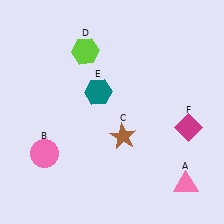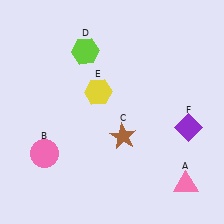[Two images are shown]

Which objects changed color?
E changed from teal to yellow. F changed from magenta to purple.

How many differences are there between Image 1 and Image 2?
There are 2 differences between the two images.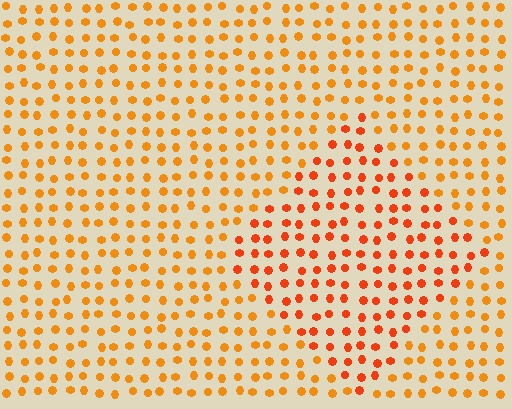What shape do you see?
I see a diamond.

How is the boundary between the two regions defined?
The boundary is defined purely by a slight shift in hue (about 22 degrees). Spacing, size, and orientation are identical on both sides.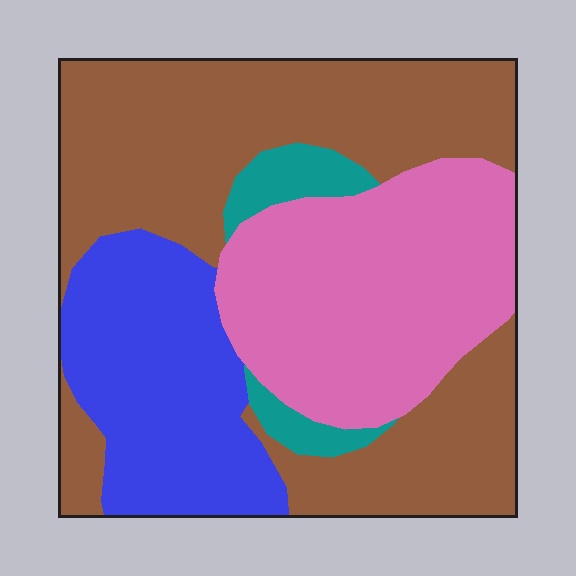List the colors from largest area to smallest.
From largest to smallest: brown, pink, blue, teal.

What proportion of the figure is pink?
Pink takes up about one quarter (1/4) of the figure.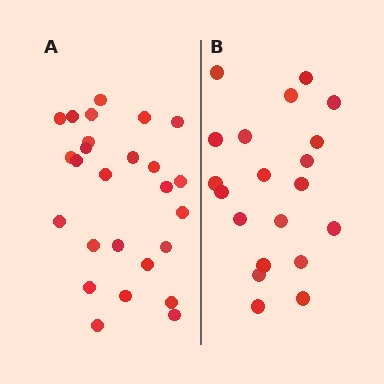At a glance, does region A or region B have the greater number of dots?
Region A (the left region) has more dots.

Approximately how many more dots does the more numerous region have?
Region A has about 6 more dots than region B.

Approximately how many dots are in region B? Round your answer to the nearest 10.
About 20 dots.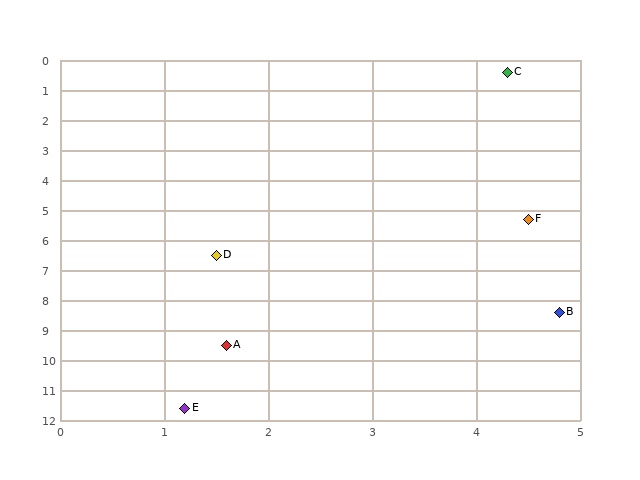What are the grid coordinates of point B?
Point B is at approximately (4.8, 8.4).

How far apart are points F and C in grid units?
Points F and C are about 4.9 grid units apart.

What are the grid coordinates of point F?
Point F is at approximately (4.5, 5.3).